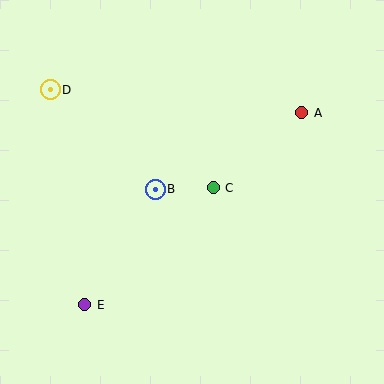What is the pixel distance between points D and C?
The distance between D and C is 190 pixels.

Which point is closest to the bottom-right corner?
Point C is closest to the bottom-right corner.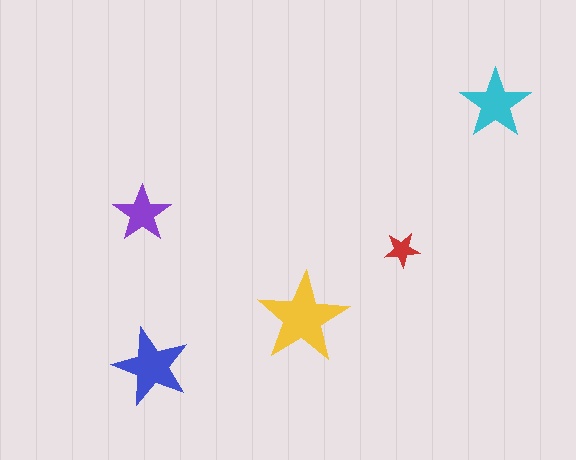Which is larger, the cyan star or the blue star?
The blue one.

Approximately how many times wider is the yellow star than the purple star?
About 1.5 times wider.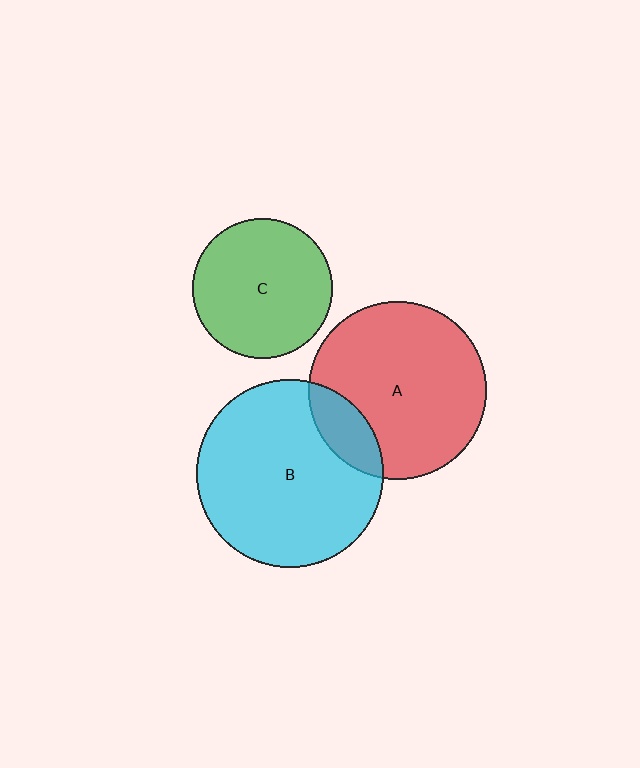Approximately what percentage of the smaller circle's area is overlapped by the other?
Approximately 15%.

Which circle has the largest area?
Circle B (cyan).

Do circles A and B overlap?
Yes.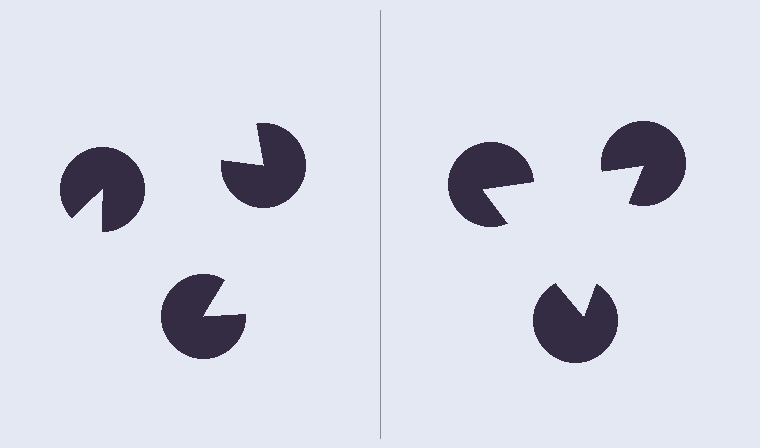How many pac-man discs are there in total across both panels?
6 — 3 on each side.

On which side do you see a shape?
An illusory triangle appears on the right side. On the left side the wedge cuts are rotated, so no coherent shape forms.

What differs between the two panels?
The pac-man discs are positioned identically on both sides; only the wedge orientations differ. On the right they align to a triangle; on the left they are misaligned.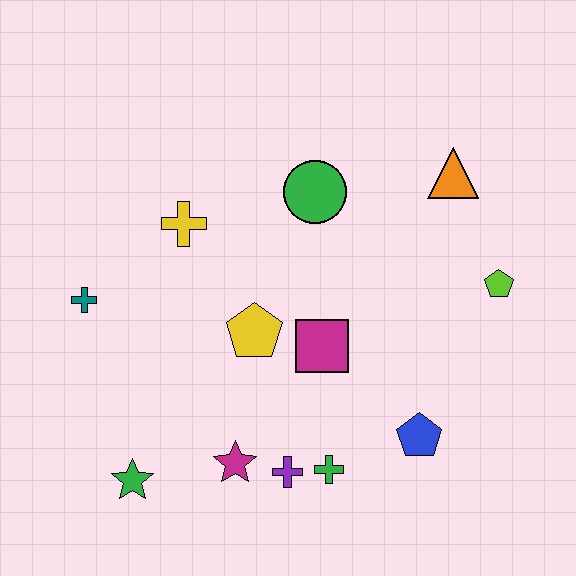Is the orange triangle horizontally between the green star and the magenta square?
No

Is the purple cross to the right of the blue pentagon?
No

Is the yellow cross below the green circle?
Yes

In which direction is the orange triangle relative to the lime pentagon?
The orange triangle is above the lime pentagon.